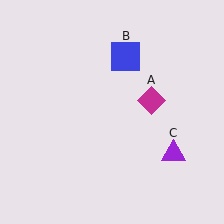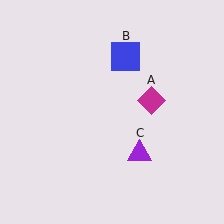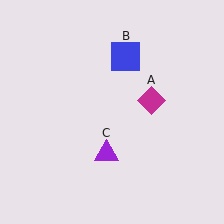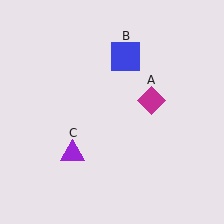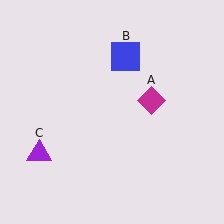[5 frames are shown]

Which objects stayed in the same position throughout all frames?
Magenta diamond (object A) and blue square (object B) remained stationary.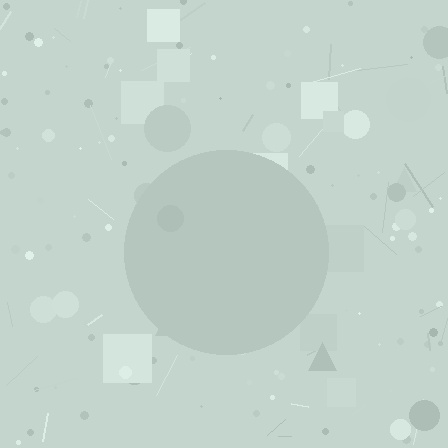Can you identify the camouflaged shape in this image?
The camouflaged shape is a circle.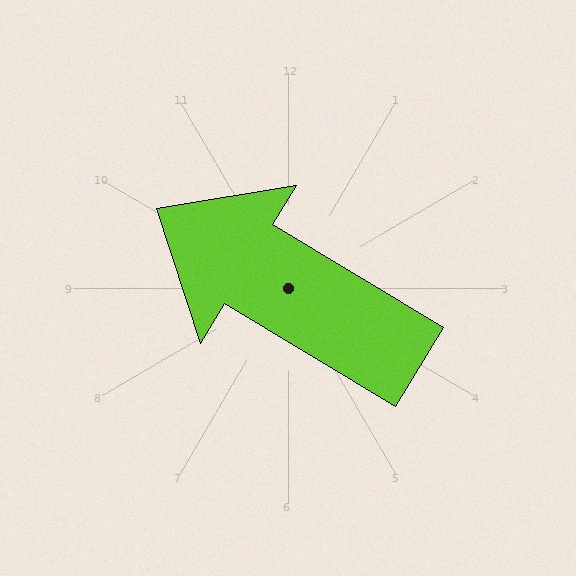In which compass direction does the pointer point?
Northwest.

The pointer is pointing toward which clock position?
Roughly 10 o'clock.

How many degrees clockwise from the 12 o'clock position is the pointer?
Approximately 301 degrees.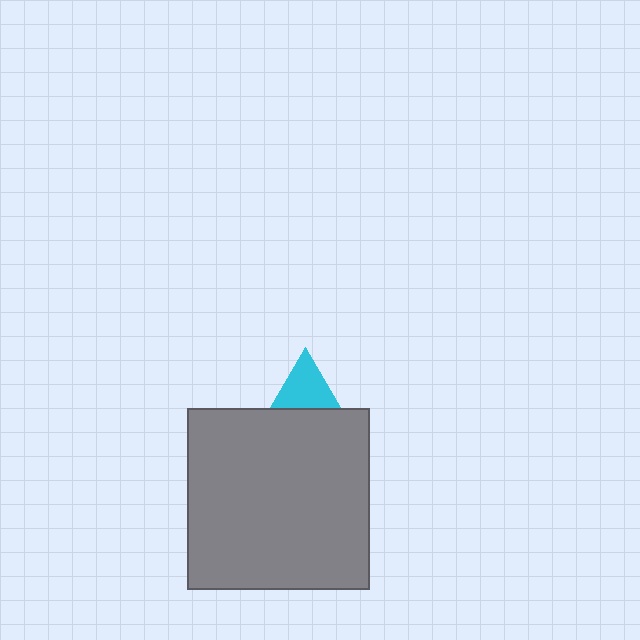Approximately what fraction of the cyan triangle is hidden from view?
Roughly 66% of the cyan triangle is hidden behind the gray square.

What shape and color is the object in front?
The object in front is a gray square.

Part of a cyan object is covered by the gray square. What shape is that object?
It is a triangle.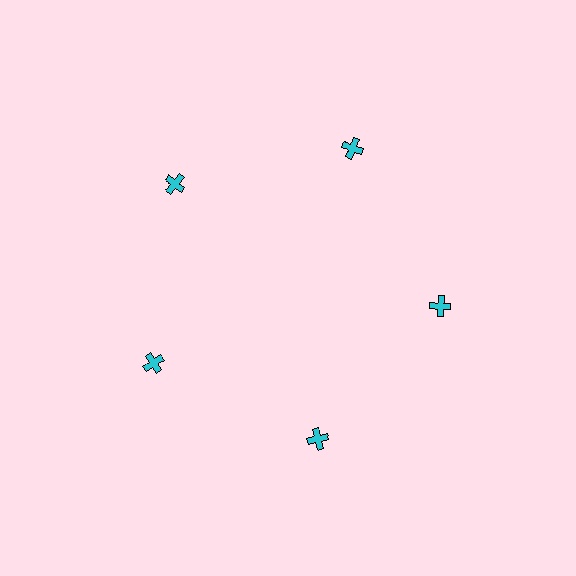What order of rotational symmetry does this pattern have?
This pattern has 5-fold rotational symmetry.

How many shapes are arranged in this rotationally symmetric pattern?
There are 5 shapes, arranged in 5 groups of 1.